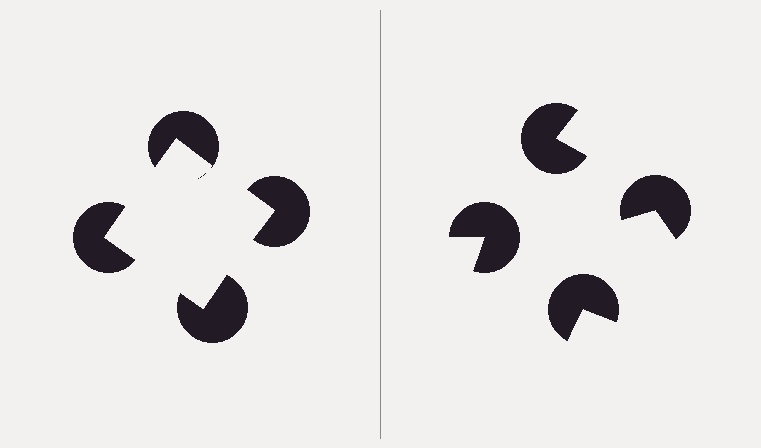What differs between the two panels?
The pac-man discs are positioned identically on both sides; only the wedge orientations differ. On the left they align to a square; on the right they are misaligned.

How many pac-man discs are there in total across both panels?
8 — 4 on each side.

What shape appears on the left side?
An illusory square.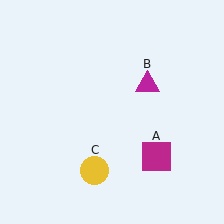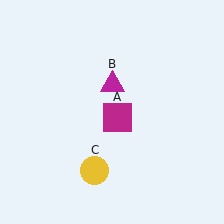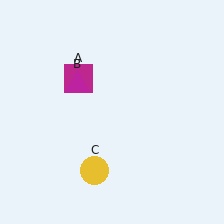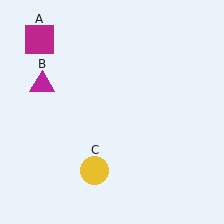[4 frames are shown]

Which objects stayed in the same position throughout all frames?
Yellow circle (object C) remained stationary.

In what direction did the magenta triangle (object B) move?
The magenta triangle (object B) moved left.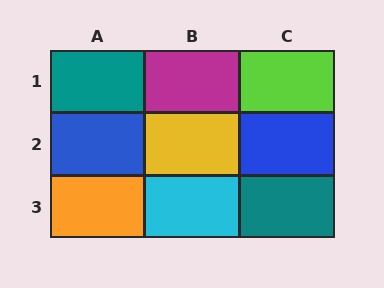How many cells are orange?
1 cell is orange.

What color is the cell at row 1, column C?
Lime.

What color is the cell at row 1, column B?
Magenta.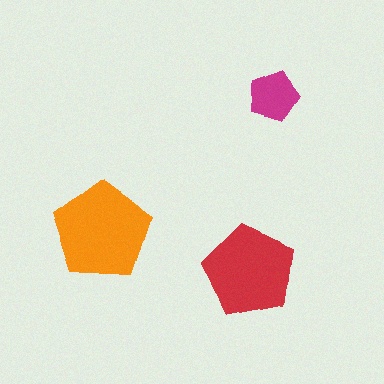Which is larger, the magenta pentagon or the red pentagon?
The red one.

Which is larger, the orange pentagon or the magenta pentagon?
The orange one.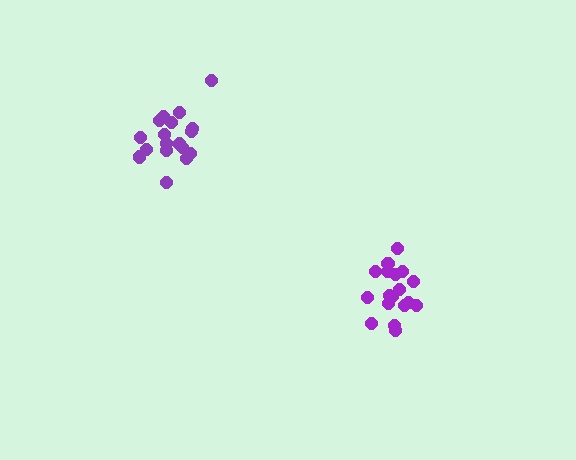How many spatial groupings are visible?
There are 2 spatial groupings.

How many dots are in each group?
Group 1: 18 dots, Group 2: 18 dots (36 total).